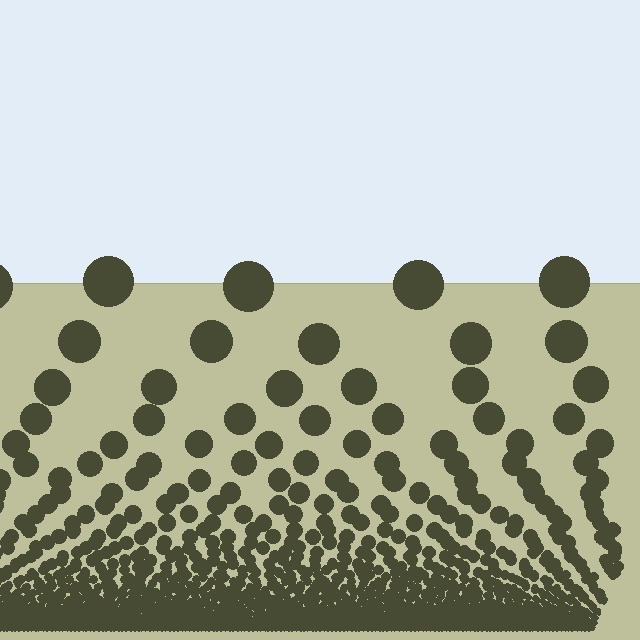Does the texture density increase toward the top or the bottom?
Density increases toward the bottom.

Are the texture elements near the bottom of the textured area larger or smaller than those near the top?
Smaller. The gradient is inverted — elements near the bottom are smaller and denser.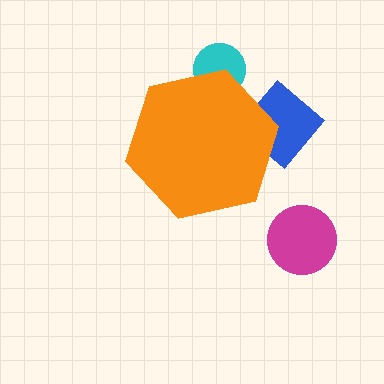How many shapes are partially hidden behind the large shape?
2 shapes are partially hidden.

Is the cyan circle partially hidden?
Yes, the cyan circle is partially hidden behind the orange hexagon.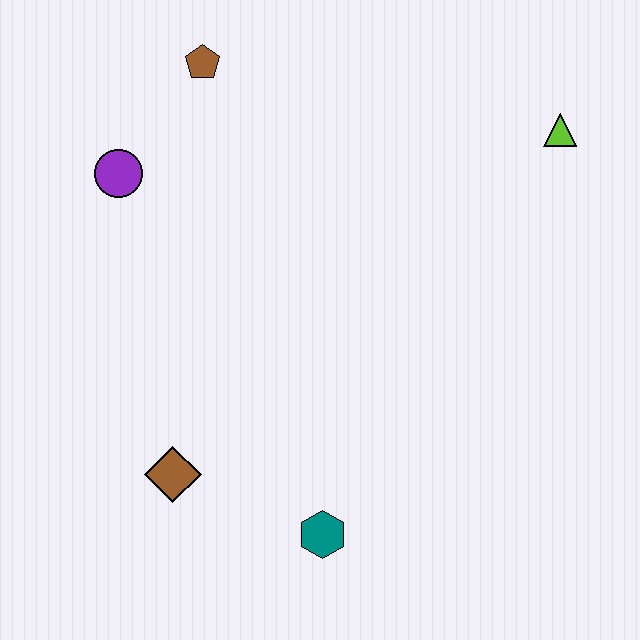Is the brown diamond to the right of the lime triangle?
No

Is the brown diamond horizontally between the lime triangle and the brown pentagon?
No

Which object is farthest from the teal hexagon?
The brown pentagon is farthest from the teal hexagon.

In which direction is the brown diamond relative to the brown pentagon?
The brown diamond is below the brown pentagon.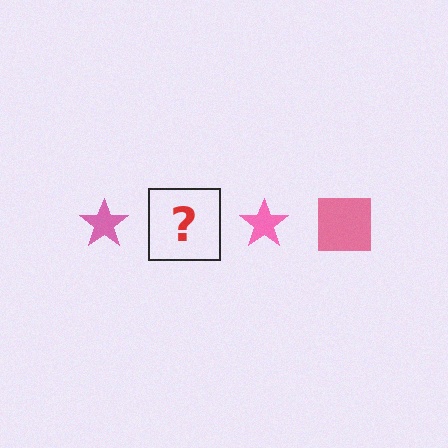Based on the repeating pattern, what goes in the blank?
The blank should be a pink square.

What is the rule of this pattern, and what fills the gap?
The rule is that the pattern cycles through star, square shapes in pink. The gap should be filled with a pink square.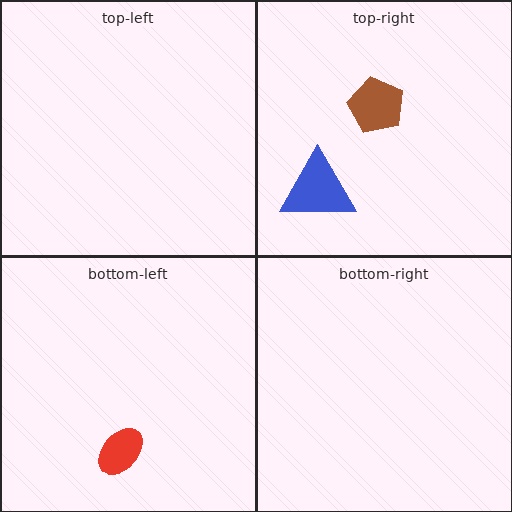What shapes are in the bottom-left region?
The red ellipse.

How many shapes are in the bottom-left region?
1.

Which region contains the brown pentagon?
The top-right region.